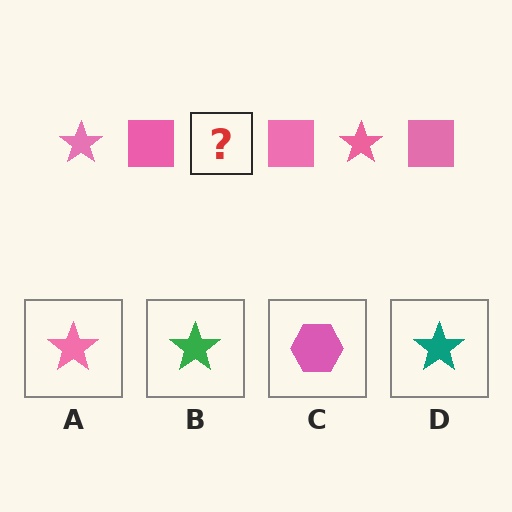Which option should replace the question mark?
Option A.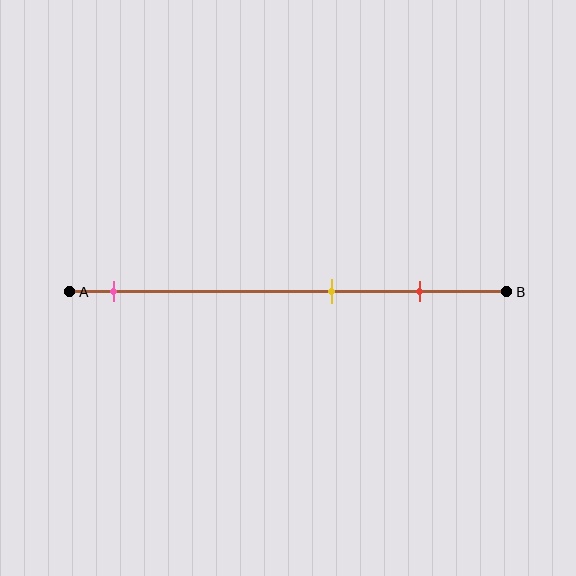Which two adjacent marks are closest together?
The yellow and red marks are the closest adjacent pair.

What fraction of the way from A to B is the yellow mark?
The yellow mark is approximately 60% (0.6) of the way from A to B.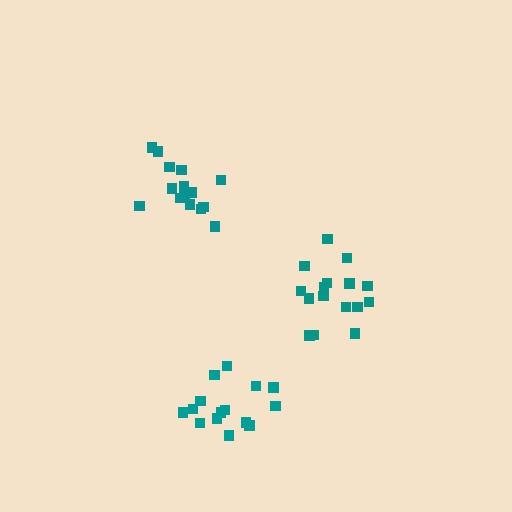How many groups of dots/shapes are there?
There are 3 groups.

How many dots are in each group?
Group 1: 16 dots, Group 2: 15 dots, Group 3: 15 dots (46 total).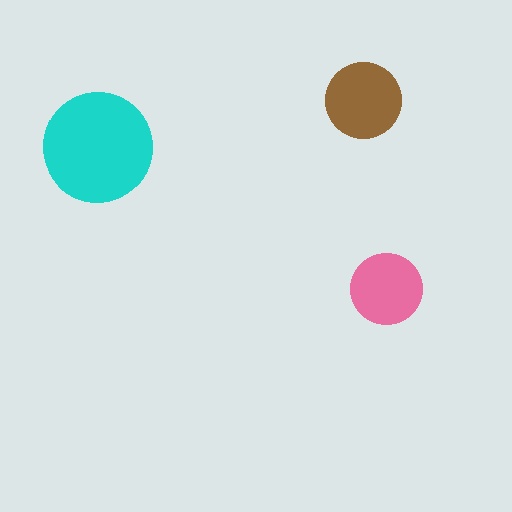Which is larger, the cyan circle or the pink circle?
The cyan one.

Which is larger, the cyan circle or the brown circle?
The cyan one.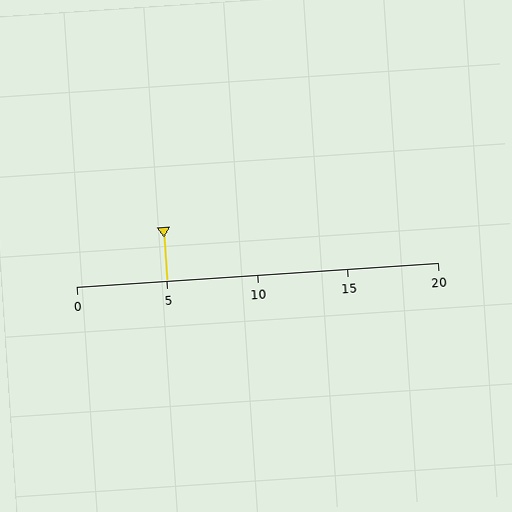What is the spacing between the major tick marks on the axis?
The major ticks are spaced 5 apart.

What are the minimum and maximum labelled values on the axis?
The axis runs from 0 to 20.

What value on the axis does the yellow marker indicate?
The marker indicates approximately 5.